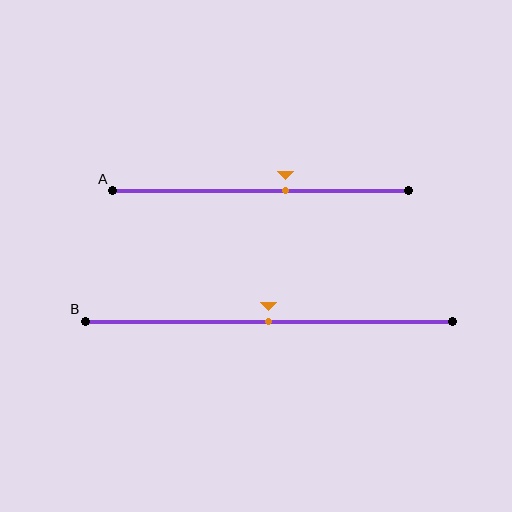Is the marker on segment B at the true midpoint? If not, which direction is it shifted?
Yes, the marker on segment B is at the true midpoint.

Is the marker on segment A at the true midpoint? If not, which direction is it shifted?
No, the marker on segment A is shifted to the right by about 9% of the segment length.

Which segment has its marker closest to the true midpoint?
Segment B has its marker closest to the true midpoint.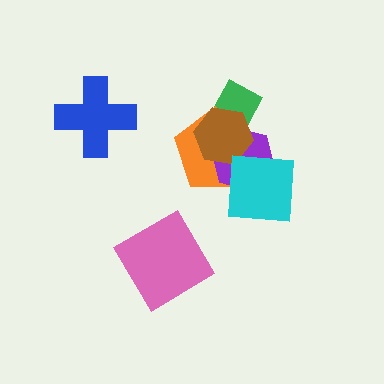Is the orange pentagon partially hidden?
Yes, it is partially covered by another shape.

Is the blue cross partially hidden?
No, no other shape covers it.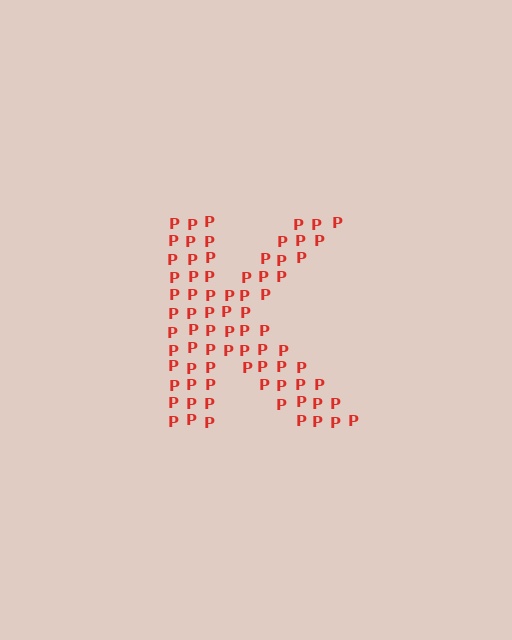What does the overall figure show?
The overall figure shows the letter K.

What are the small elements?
The small elements are letter P's.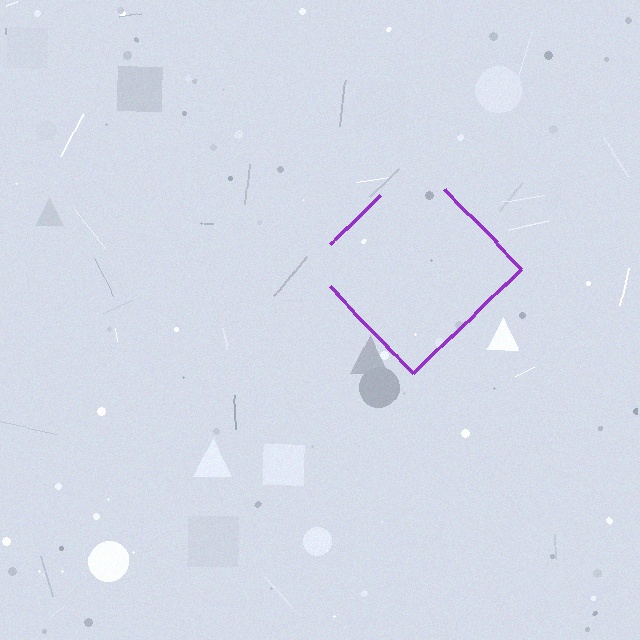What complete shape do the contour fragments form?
The contour fragments form a diamond.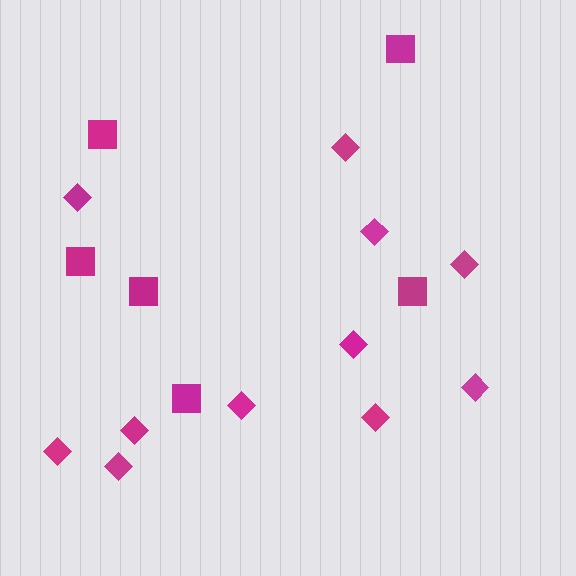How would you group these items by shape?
There are 2 groups: one group of diamonds (11) and one group of squares (6).